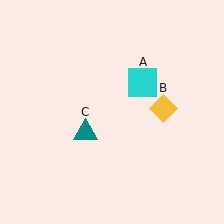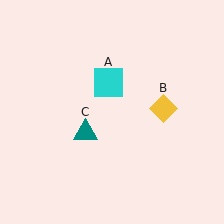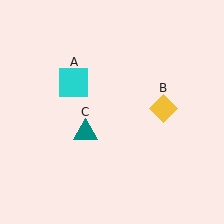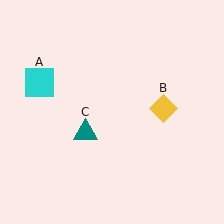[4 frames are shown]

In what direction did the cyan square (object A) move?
The cyan square (object A) moved left.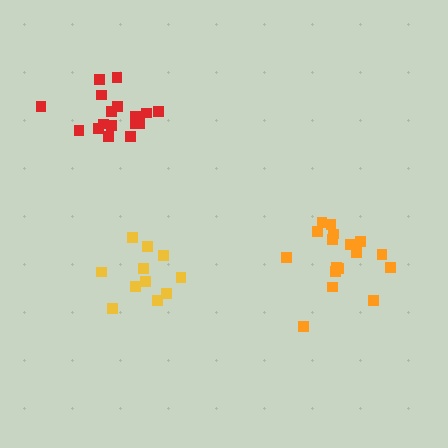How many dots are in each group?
Group 1: 17 dots, Group 2: 11 dots, Group 3: 17 dots (45 total).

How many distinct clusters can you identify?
There are 3 distinct clusters.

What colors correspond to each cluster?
The clusters are colored: orange, yellow, red.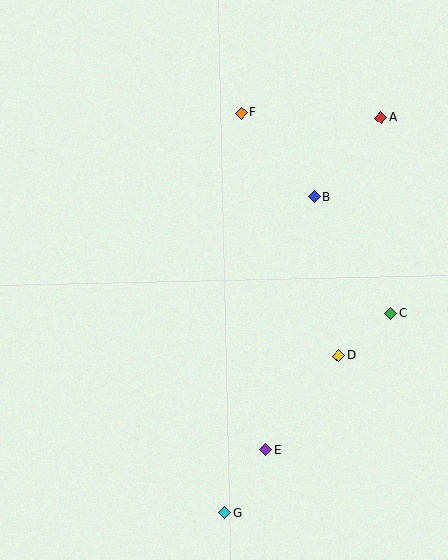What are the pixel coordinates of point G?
Point G is at (225, 513).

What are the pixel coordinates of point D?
Point D is at (338, 355).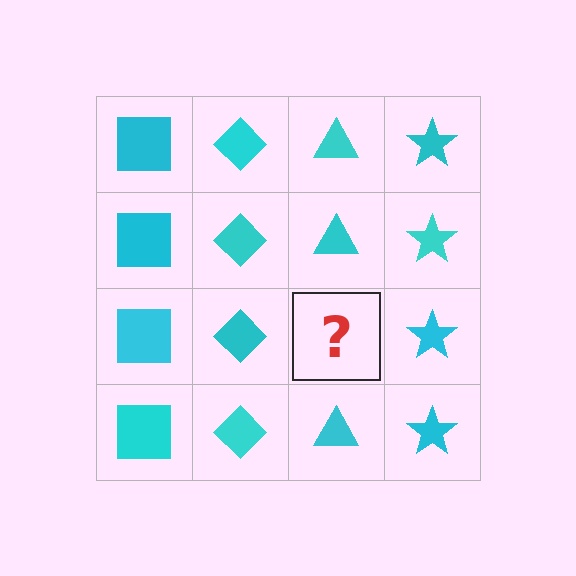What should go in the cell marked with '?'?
The missing cell should contain a cyan triangle.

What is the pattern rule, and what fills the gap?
The rule is that each column has a consistent shape. The gap should be filled with a cyan triangle.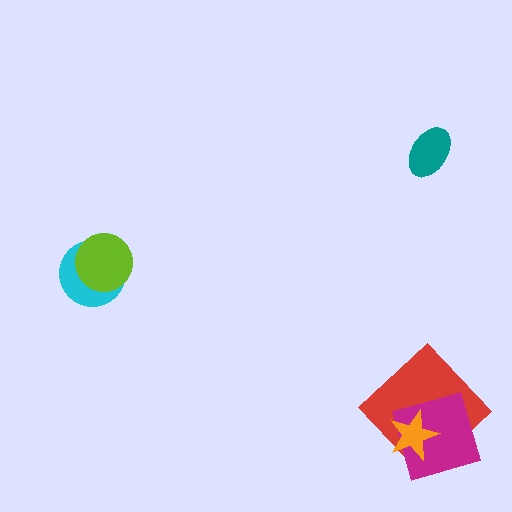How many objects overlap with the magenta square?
2 objects overlap with the magenta square.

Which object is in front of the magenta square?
The orange star is in front of the magenta square.